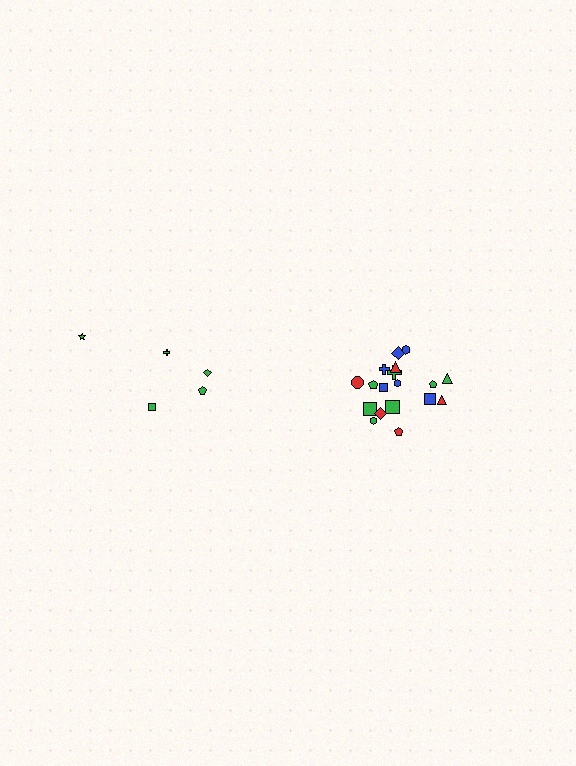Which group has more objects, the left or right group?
The right group.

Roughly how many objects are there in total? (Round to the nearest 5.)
Roughly 25 objects in total.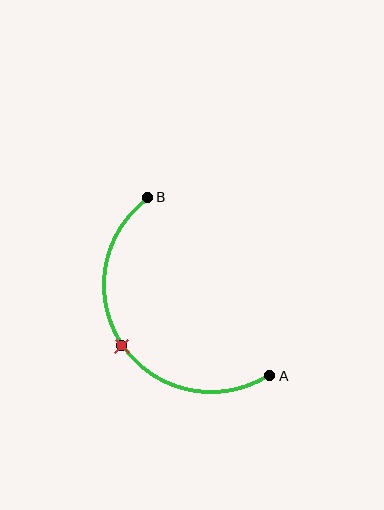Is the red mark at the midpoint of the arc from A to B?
Yes. The red mark lies on the arc at equal arc-length from both A and B — it is the arc midpoint.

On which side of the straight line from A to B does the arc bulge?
The arc bulges below and to the left of the straight line connecting A and B.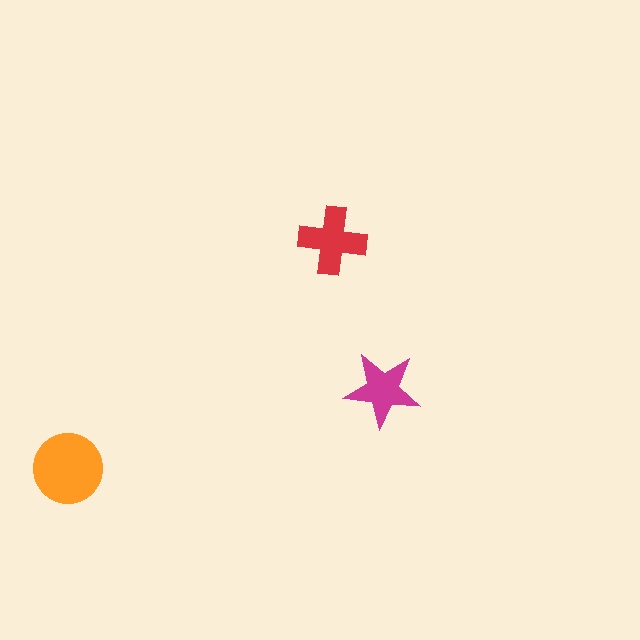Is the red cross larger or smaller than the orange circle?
Smaller.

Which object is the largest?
The orange circle.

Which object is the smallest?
The magenta star.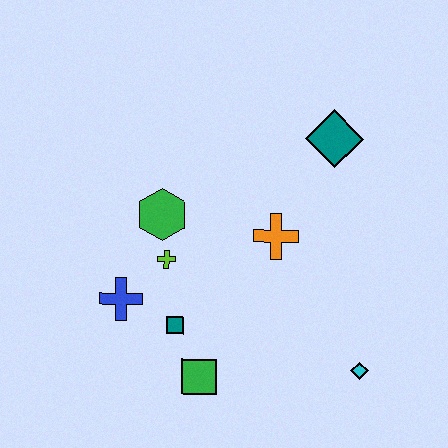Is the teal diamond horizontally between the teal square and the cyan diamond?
Yes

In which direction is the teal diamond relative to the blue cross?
The teal diamond is to the right of the blue cross.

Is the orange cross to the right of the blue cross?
Yes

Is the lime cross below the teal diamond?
Yes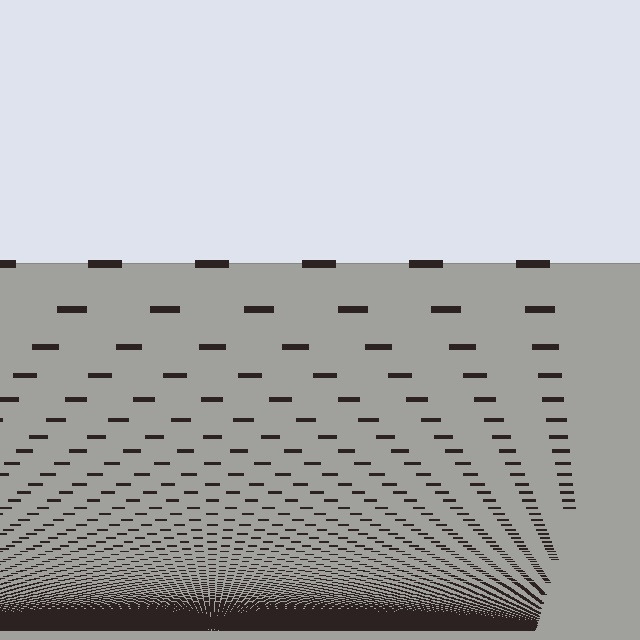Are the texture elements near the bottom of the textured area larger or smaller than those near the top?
Smaller. The gradient is inverted — elements near the bottom are smaller and denser.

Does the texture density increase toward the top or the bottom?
Density increases toward the bottom.